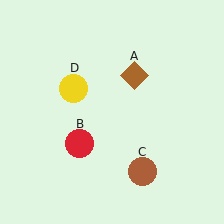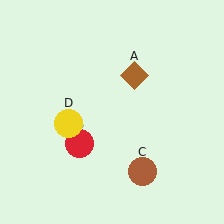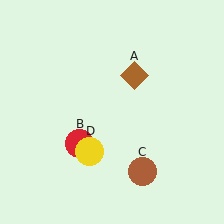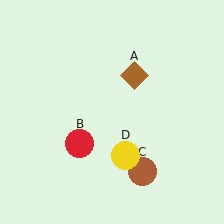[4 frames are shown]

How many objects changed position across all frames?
1 object changed position: yellow circle (object D).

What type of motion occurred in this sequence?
The yellow circle (object D) rotated counterclockwise around the center of the scene.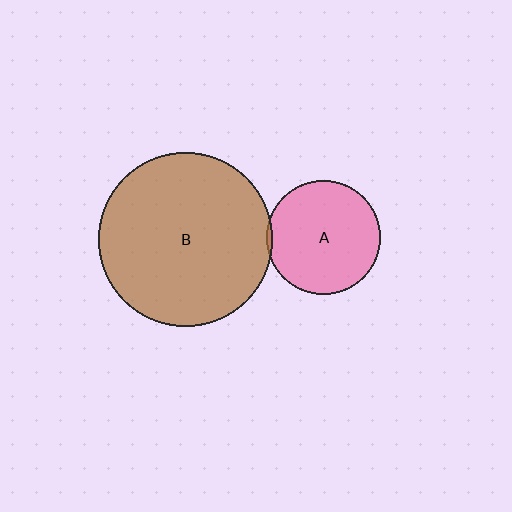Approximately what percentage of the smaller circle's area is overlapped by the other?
Approximately 5%.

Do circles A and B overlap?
Yes.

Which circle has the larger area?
Circle B (brown).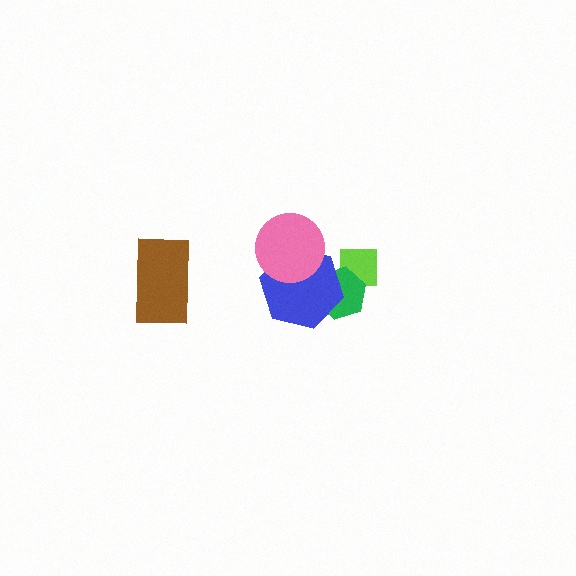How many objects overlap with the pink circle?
1 object overlaps with the pink circle.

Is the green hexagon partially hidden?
Yes, it is partially covered by another shape.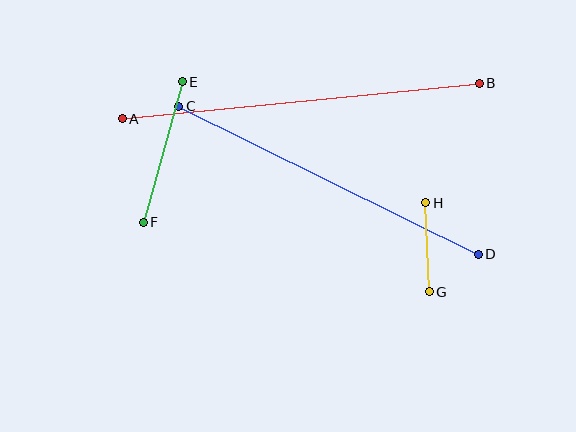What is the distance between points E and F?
The distance is approximately 146 pixels.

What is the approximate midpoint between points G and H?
The midpoint is at approximately (427, 247) pixels.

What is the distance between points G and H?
The distance is approximately 89 pixels.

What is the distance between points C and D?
The distance is approximately 334 pixels.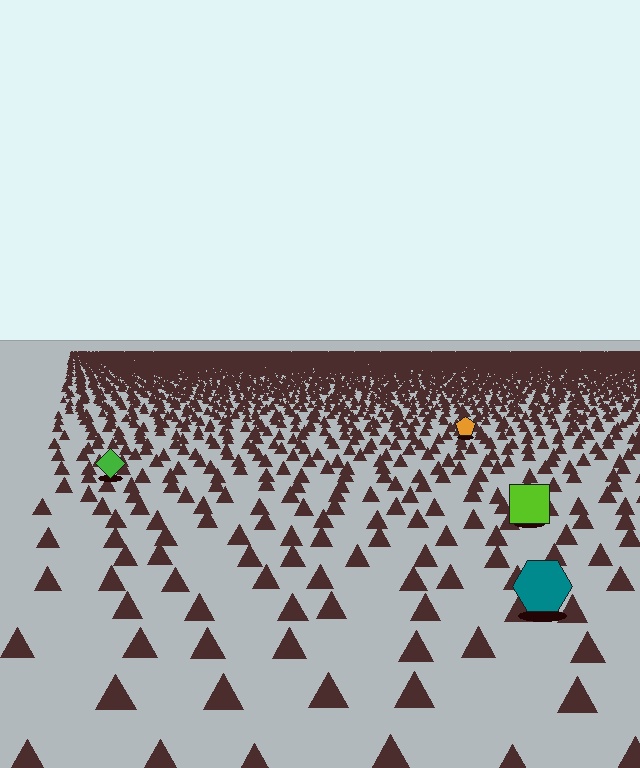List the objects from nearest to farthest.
From nearest to farthest: the teal hexagon, the lime square, the green diamond, the orange pentagon.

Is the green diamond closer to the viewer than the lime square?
No. The lime square is closer — you can tell from the texture gradient: the ground texture is coarser near it.